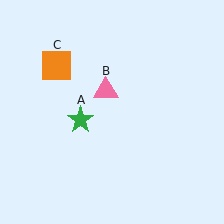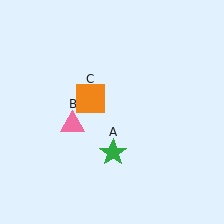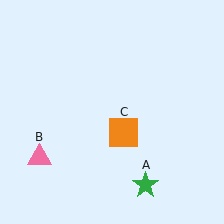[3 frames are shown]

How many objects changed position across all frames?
3 objects changed position: green star (object A), pink triangle (object B), orange square (object C).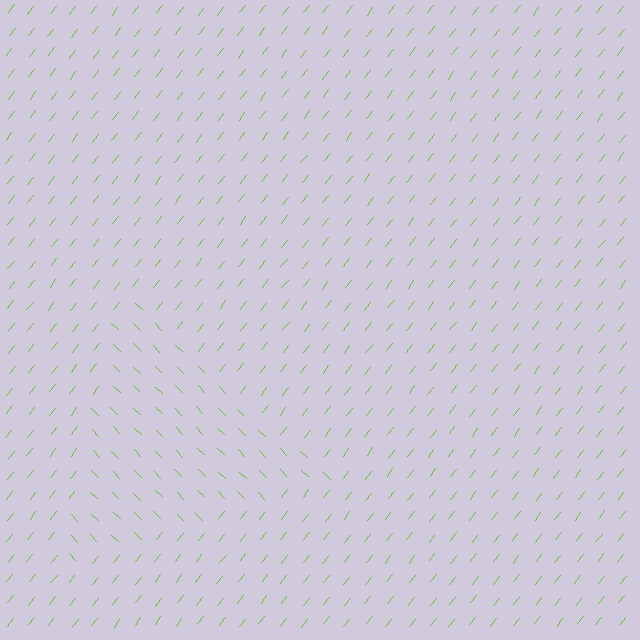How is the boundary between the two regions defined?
The boundary is defined purely by a change in line orientation (approximately 84 degrees difference). All lines are the same color and thickness.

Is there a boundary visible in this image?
Yes, there is a texture boundary formed by a change in line orientation.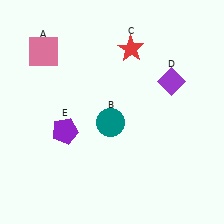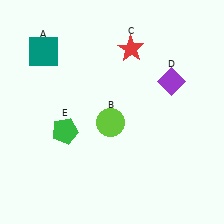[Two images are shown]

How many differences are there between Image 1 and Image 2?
There are 3 differences between the two images.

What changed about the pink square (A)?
In Image 1, A is pink. In Image 2, it changed to teal.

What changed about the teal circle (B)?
In Image 1, B is teal. In Image 2, it changed to lime.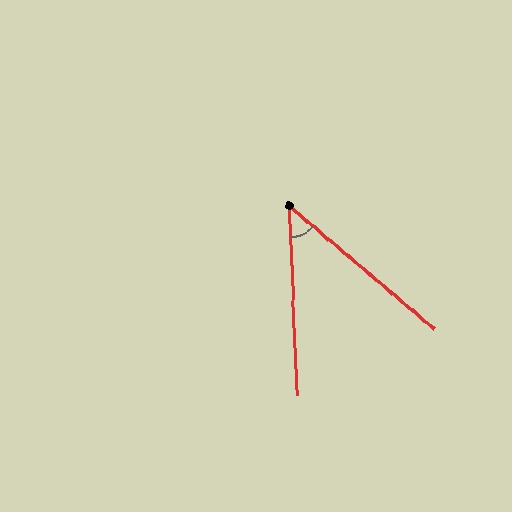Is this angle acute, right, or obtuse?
It is acute.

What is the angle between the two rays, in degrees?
Approximately 47 degrees.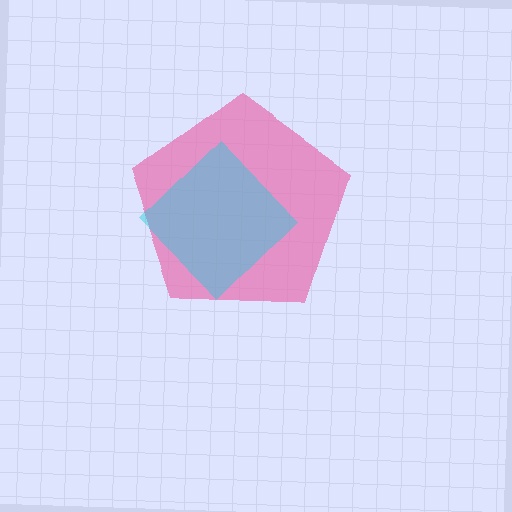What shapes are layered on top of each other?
The layered shapes are: a pink pentagon, a cyan diamond.